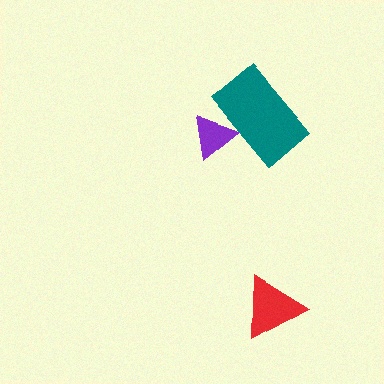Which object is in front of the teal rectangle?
The purple triangle is in front of the teal rectangle.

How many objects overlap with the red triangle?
0 objects overlap with the red triangle.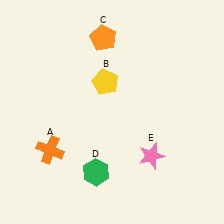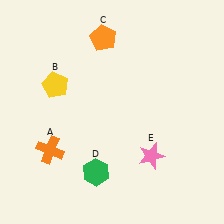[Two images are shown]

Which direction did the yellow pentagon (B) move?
The yellow pentagon (B) moved left.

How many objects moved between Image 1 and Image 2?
1 object moved between the two images.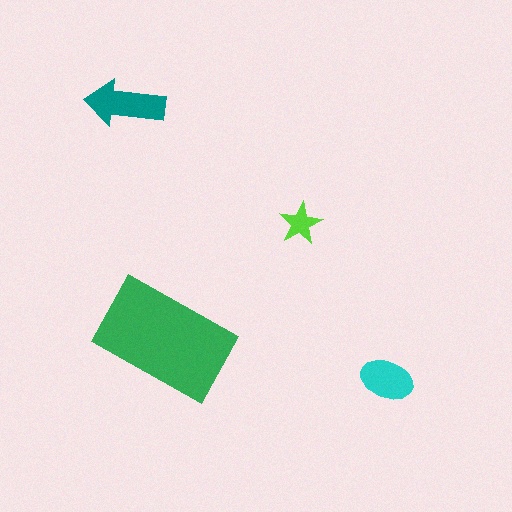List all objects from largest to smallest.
The green rectangle, the teal arrow, the cyan ellipse, the lime star.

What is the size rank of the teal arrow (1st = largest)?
2nd.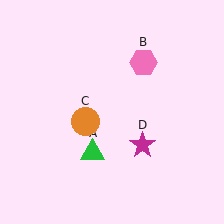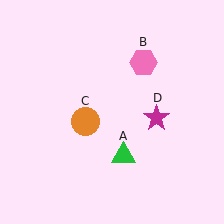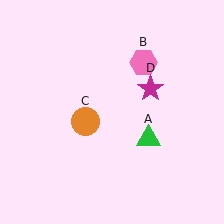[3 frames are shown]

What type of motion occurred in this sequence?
The green triangle (object A), magenta star (object D) rotated counterclockwise around the center of the scene.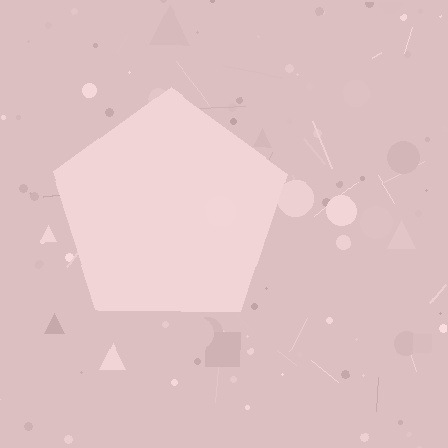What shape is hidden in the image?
A pentagon is hidden in the image.